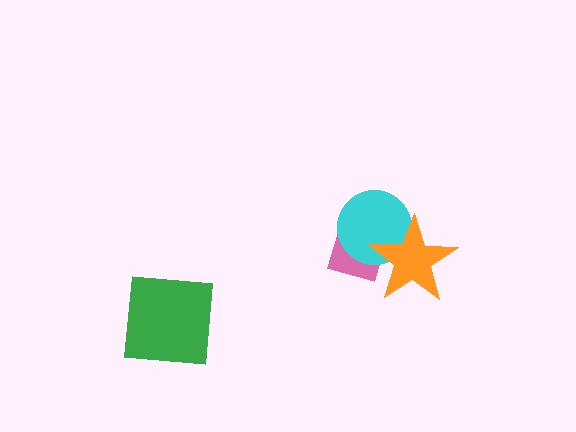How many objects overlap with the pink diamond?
2 objects overlap with the pink diamond.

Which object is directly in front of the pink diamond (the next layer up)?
The cyan circle is directly in front of the pink diamond.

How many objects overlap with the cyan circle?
2 objects overlap with the cyan circle.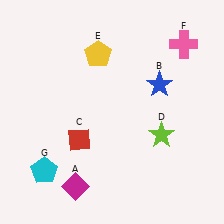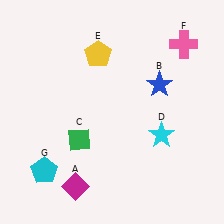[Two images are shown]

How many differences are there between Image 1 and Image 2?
There are 2 differences between the two images.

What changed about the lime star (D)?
In Image 1, D is lime. In Image 2, it changed to cyan.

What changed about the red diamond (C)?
In Image 1, C is red. In Image 2, it changed to green.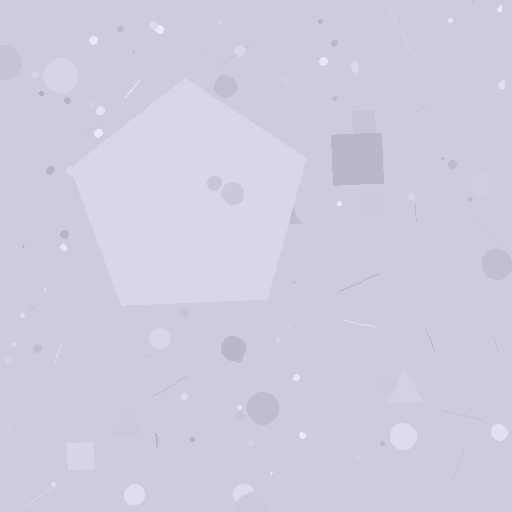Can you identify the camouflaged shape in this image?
The camouflaged shape is a pentagon.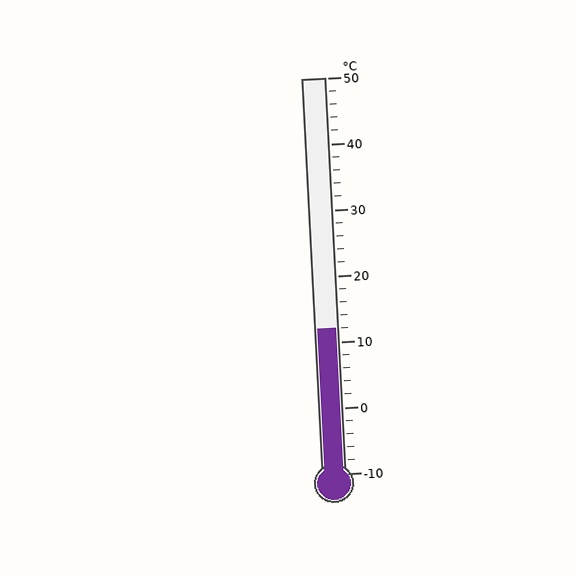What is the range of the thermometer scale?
The thermometer scale ranges from -10°C to 50°C.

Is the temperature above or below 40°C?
The temperature is below 40°C.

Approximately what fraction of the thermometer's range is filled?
The thermometer is filled to approximately 35% of its range.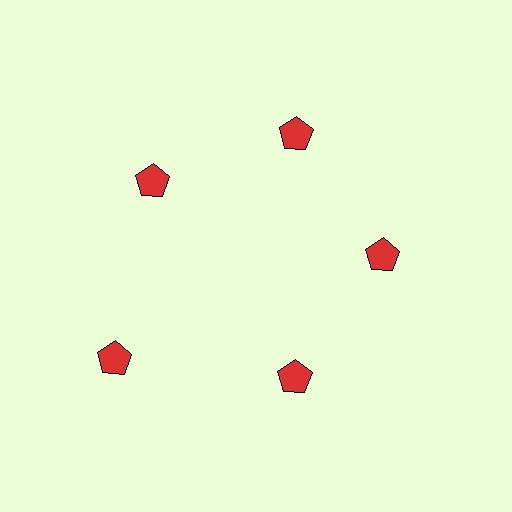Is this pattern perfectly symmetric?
No. The 5 red pentagons are arranged in a ring, but one element near the 8 o'clock position is pushed outward from the center, breaking the 5-fold rotational symmetry.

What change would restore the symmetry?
The symmetry would be restored by moving it inward, back onto the ring so that all 5 pentagons sit at equal angles and equal distance from the center.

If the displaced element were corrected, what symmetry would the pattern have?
It would have 5-fold rotational symmetry — the pattern would map onto itself every 72 degrees.